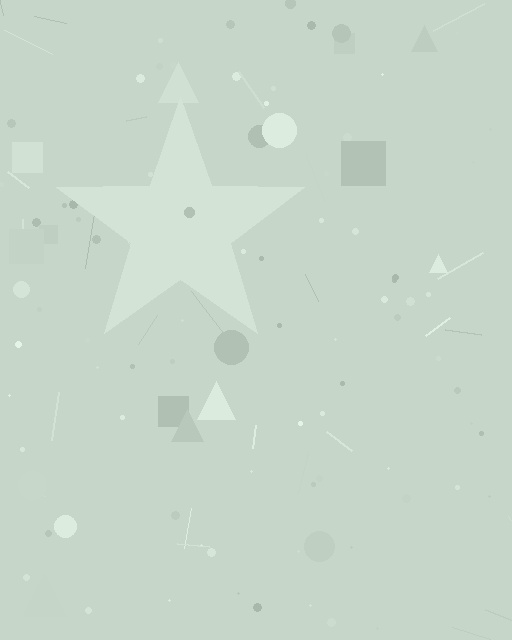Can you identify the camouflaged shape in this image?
The camouflaged shape is a star.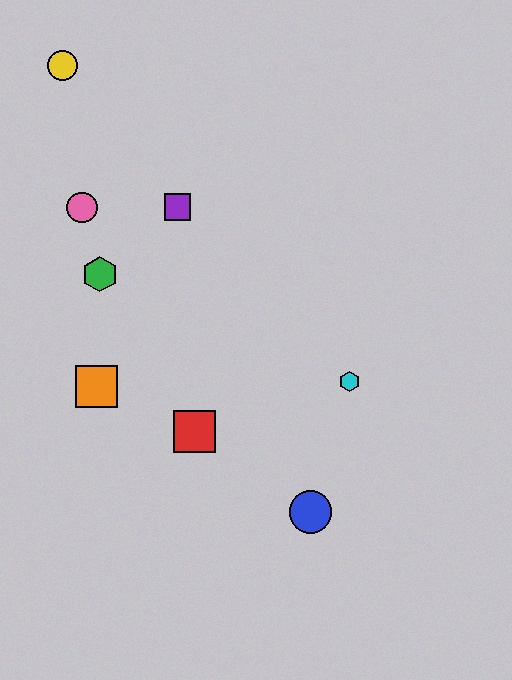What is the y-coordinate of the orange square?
The orange square is at y≈386.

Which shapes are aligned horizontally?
The purple square, the pink circle are aligned horizontally.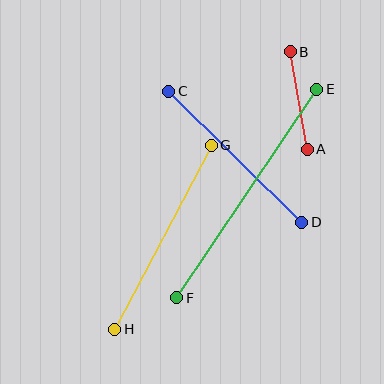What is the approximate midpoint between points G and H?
The midpoint is at approximately (163, 237) pixels.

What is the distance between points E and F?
The distance is approximately 251 pixels.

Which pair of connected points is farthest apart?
Points E and F are farthest apart.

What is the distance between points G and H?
The distance is approximately 208 pixels.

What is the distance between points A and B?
The distance is approximately 99 pixels.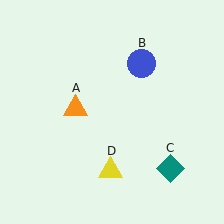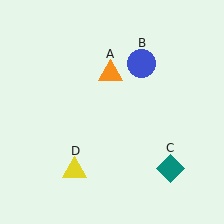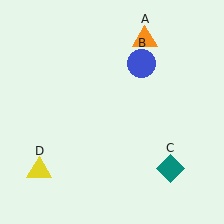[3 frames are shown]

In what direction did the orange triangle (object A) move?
The orange triangle (object A) moved up and to the right.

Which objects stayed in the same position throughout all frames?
Blue circle (object B) and teal diamond (object C) remained stationary.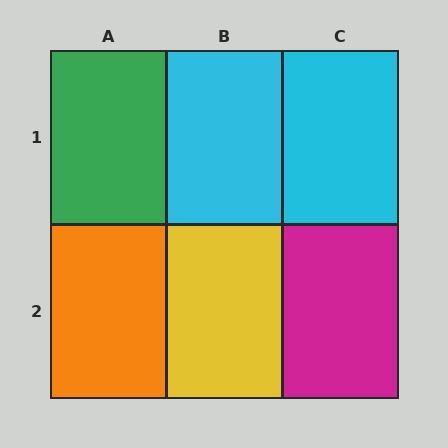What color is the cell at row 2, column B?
Yellow.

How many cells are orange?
1 cell is orange.